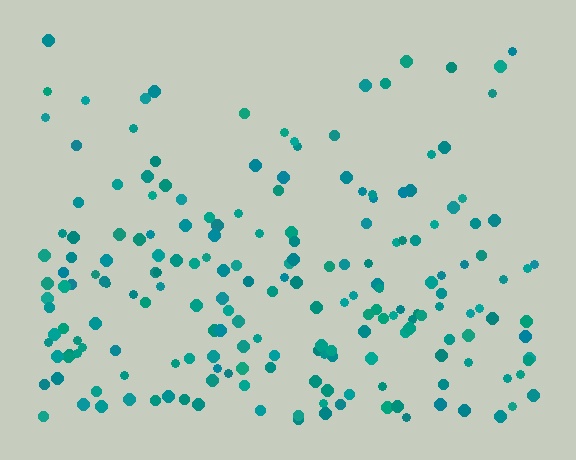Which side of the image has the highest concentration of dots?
The bottom.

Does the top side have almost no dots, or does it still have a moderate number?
Still a moderate number, just noticeably fewer than the bottom.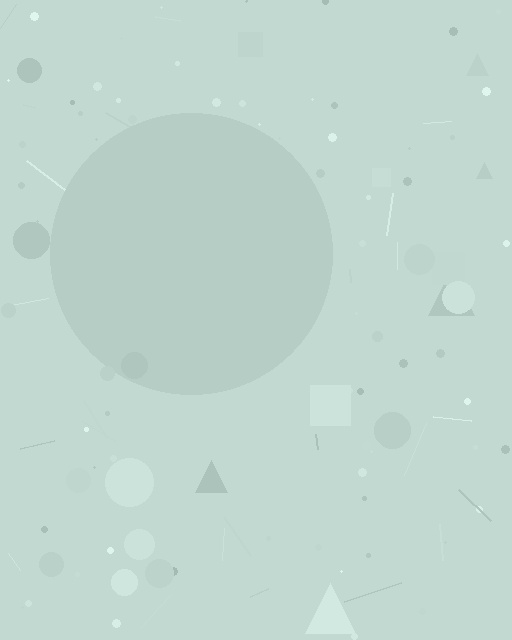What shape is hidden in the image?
A circle is hidden in the image.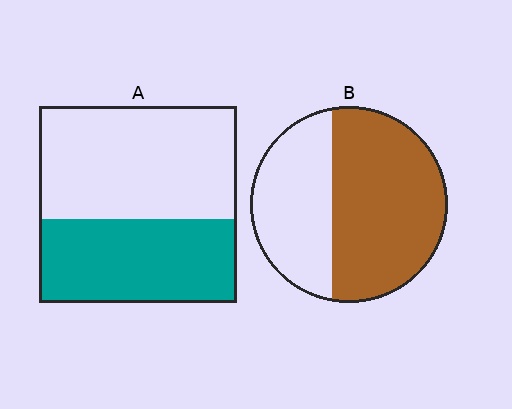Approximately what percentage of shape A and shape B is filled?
A is approximately 45% and B is approximately 60%.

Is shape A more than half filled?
No.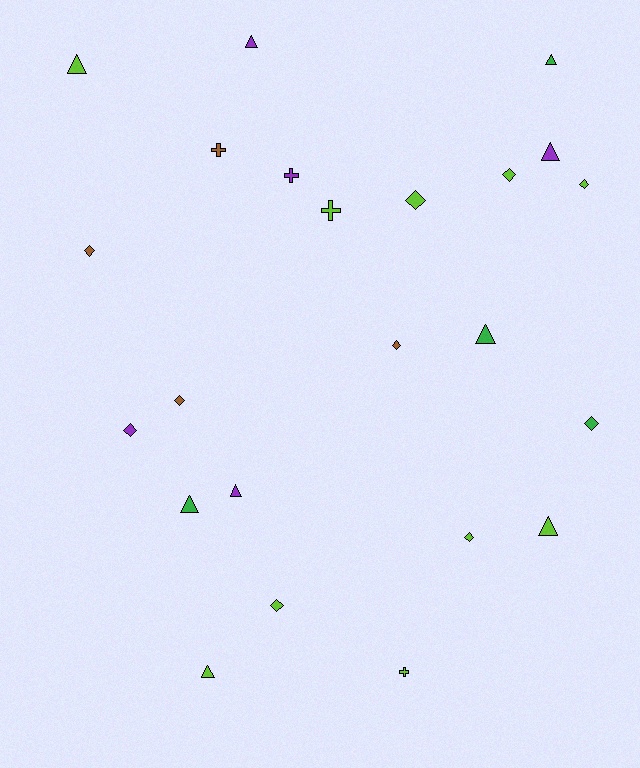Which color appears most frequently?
Lime, with 10 objects.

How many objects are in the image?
There are 23 objects.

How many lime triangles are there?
There are 3 lime triangles.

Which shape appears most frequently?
Diamond, with 10 objects.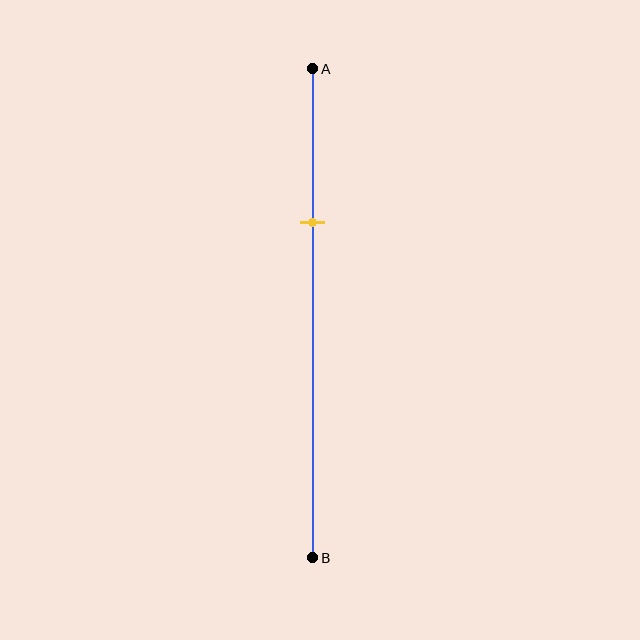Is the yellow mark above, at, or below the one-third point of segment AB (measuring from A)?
The yellow mark is approximately at the one-third point of segment AB.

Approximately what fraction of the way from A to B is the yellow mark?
The yellow mark is approximately 30% of the way from A to B.